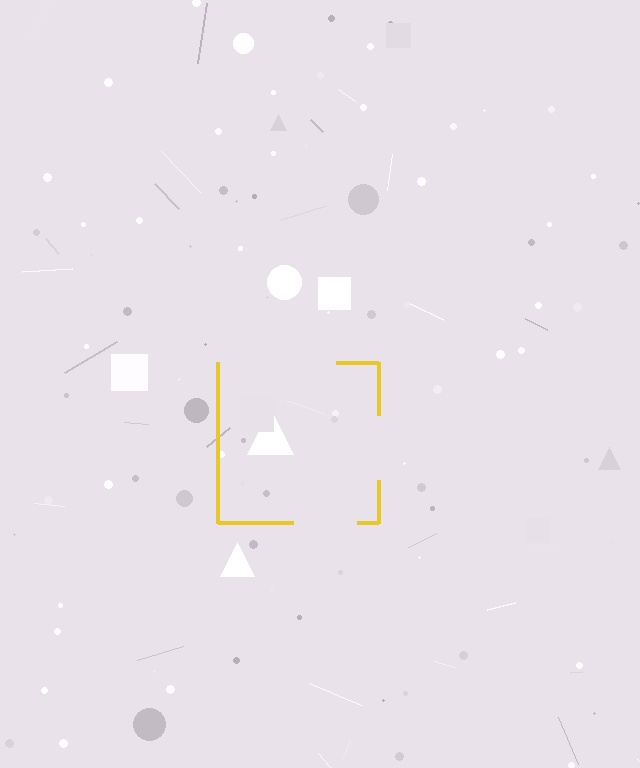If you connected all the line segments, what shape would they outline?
They would outline a square.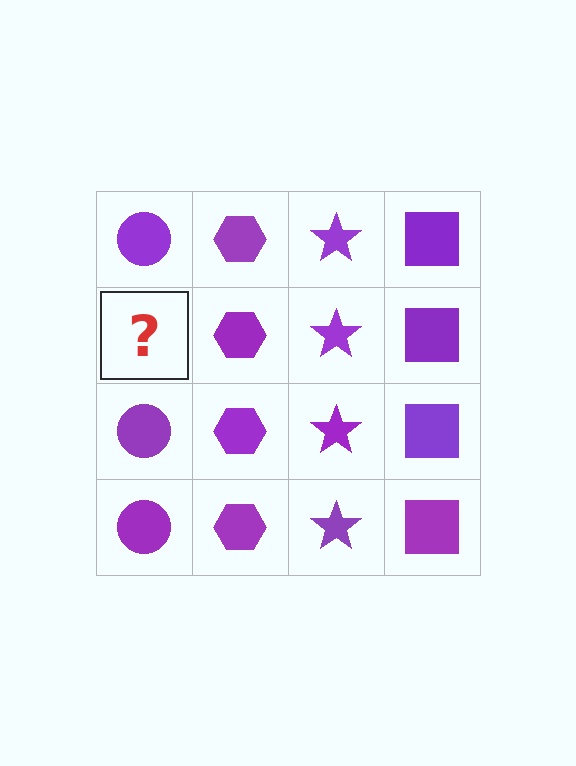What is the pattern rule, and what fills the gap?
The rule is that each column has a consistent shape. The gap should be filled with a purple circle.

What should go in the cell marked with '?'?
The missing cell should contain a purple circle.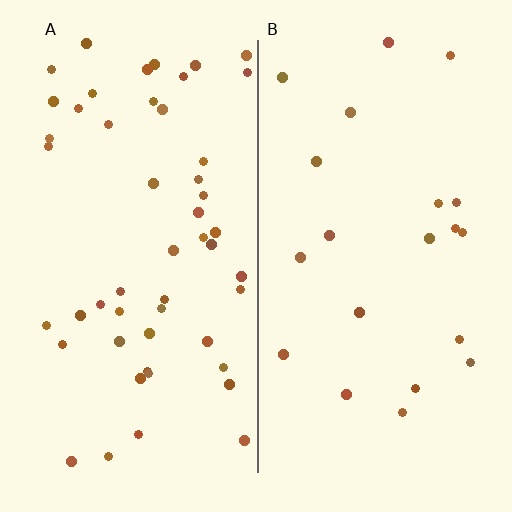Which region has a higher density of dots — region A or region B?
A (the left).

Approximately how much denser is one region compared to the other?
Approximately 2.4× — region A over region B.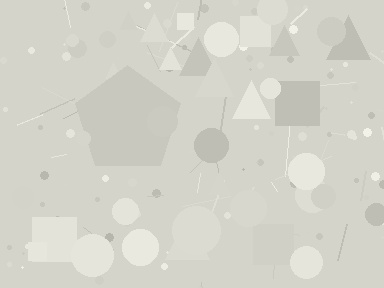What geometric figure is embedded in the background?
A pentagon is embedded in the background.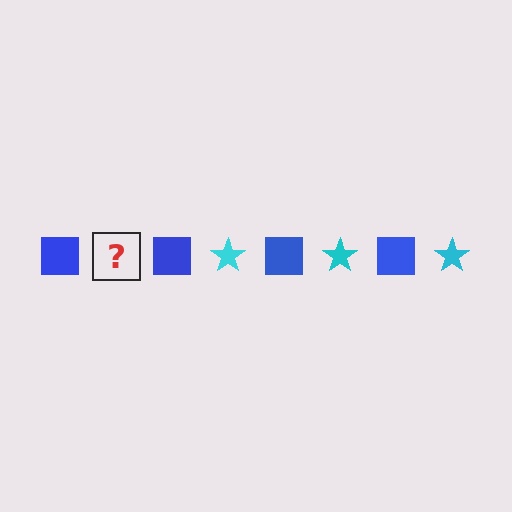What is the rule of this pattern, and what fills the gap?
The rule is that the pattern alternates between blue square and cyan star. The gap should be filled with a cyan star.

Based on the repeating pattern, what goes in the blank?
The blank should be a cyan star.